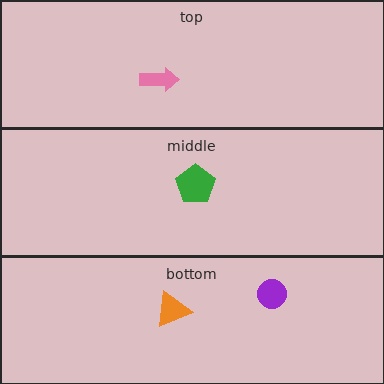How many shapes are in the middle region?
1.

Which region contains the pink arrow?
The top region.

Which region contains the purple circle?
The bottom region.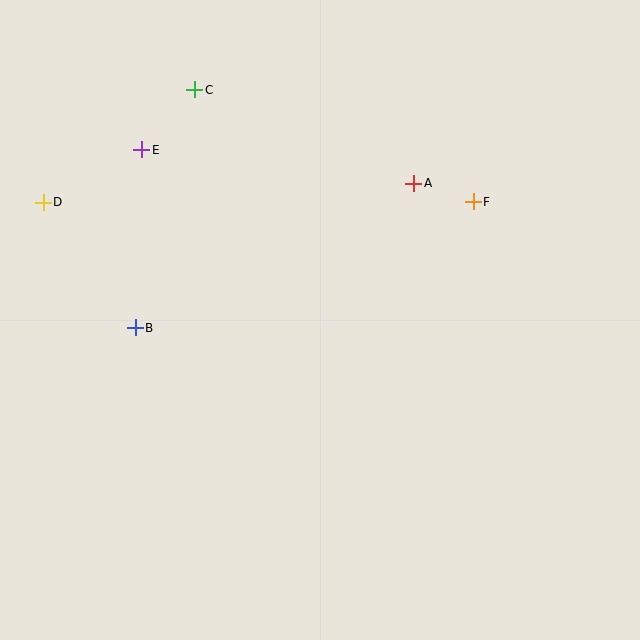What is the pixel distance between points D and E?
The distance between D and E is 112 pixels.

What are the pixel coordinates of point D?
Point D is at (43, 202).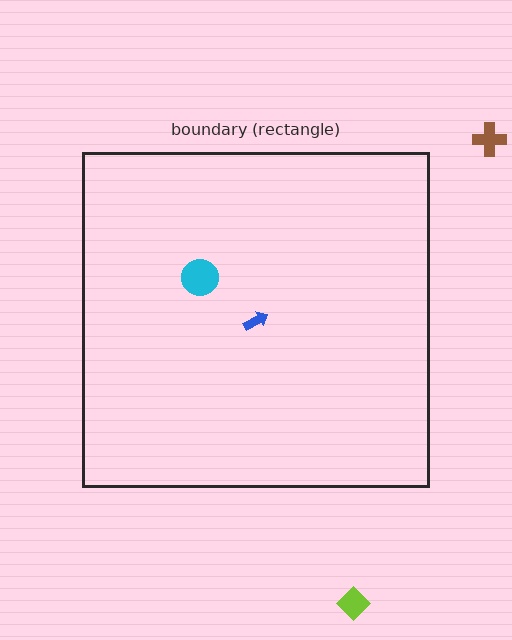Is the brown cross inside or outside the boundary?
Outside.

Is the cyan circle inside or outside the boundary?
Inside.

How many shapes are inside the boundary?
2 inside, 2 outside.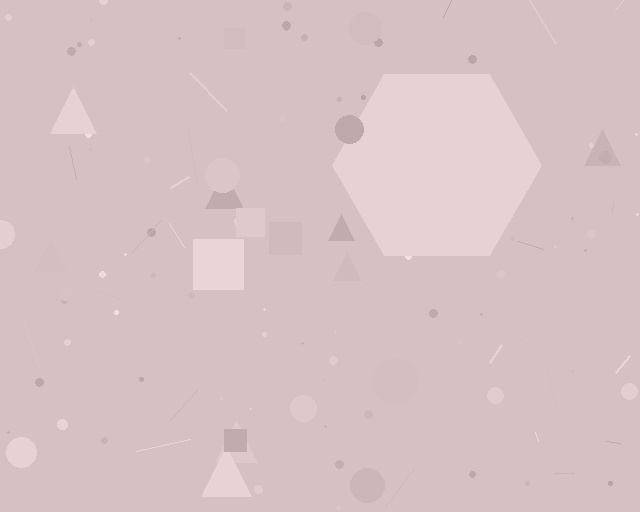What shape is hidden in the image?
A hexagon is hidden in the image.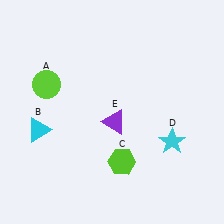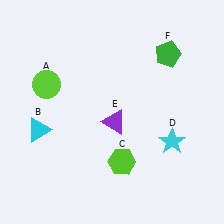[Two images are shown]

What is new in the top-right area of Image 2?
A green pentagon (F) was added in the top-right area of Image 2.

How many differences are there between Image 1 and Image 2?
There is 1 difference between the two images.